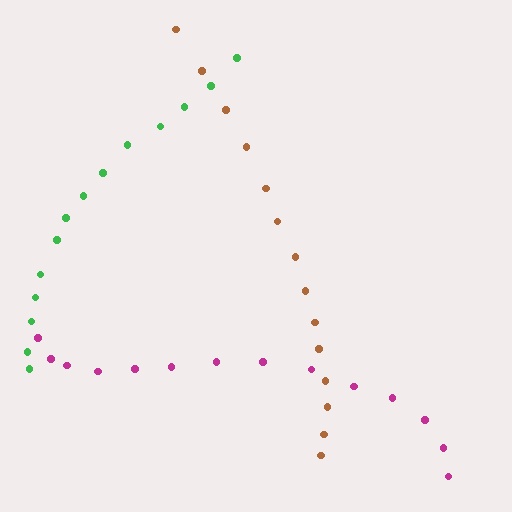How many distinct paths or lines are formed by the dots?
There are 3 distinct paths.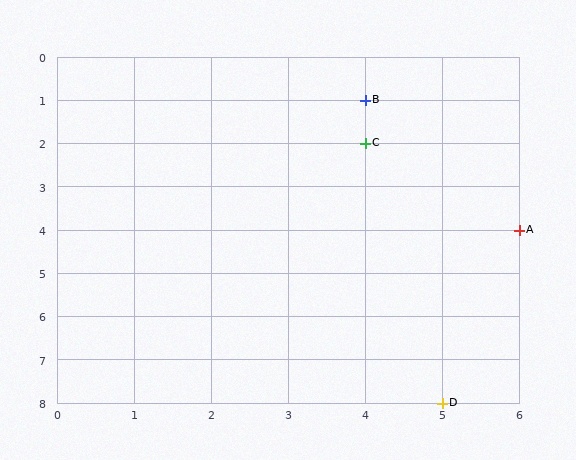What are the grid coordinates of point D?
Point D is at grid coordinates (5, 8).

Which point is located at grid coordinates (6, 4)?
Point A is at (6, 4).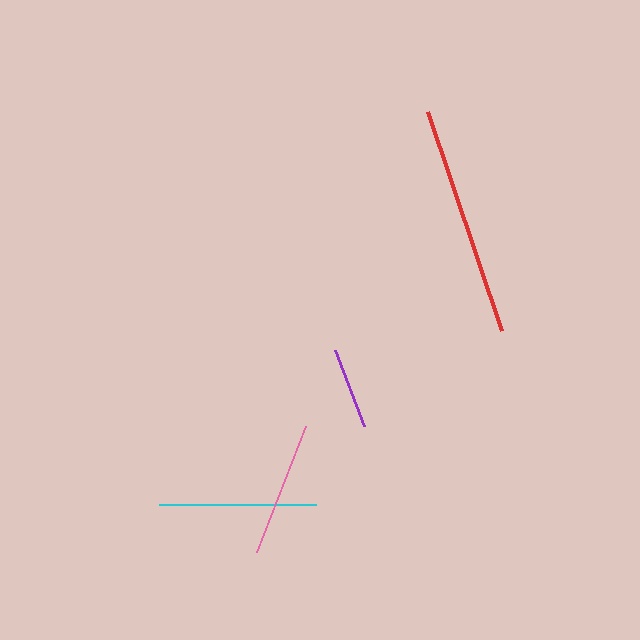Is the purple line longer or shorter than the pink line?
The pink line is longer than the purple line.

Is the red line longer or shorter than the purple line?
The red line is longer than the purple line.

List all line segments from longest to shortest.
From longest to shortest: red, cyan, pink, purple.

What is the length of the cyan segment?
The cyan segment is approximately 157 pixels long.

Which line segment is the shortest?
The purple line is the shortest at approximately 80 pixels.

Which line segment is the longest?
The red line is the longest at approximately 231 pixels.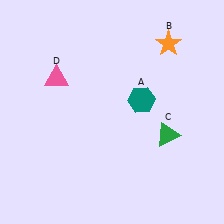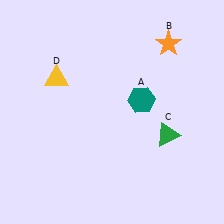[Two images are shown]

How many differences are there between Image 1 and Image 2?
There is 1 difference between the two images.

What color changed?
The triangle (D) changed from pink in Image 1 to yellow in Image 2.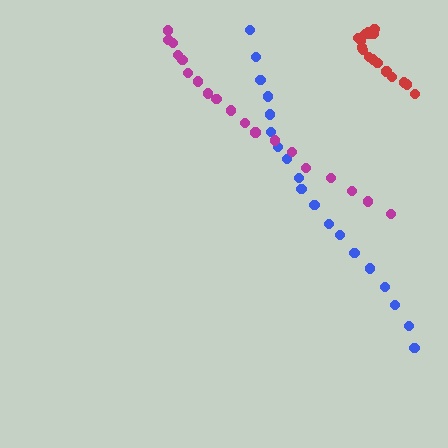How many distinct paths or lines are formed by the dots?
There are 3 distinct paths.